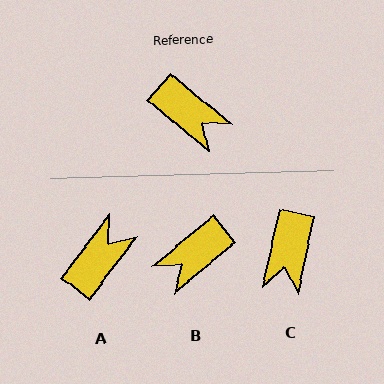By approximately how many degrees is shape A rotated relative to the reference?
Approximately 93 degrees counter-clockwise.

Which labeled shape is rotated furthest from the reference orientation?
B, about 101 degrees away.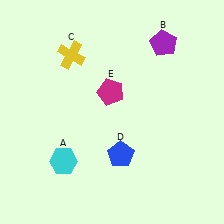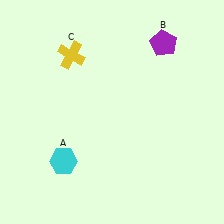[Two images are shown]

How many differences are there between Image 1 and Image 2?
There are 2 differences between the two images.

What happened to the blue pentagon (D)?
The blue pentagon (D) was removed in Image 2. It was in the bottom-right area of Image 1.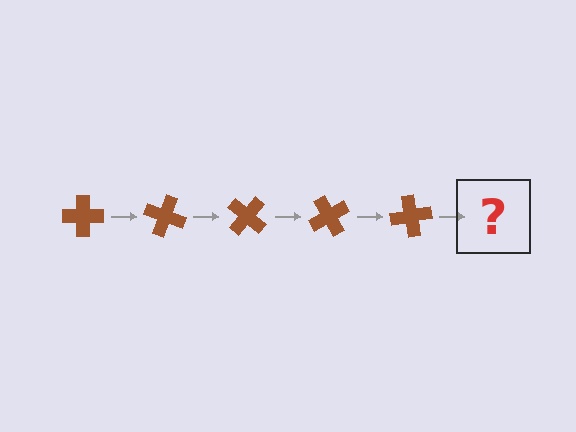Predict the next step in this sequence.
The next step is a brown cross rotated 100 degrees.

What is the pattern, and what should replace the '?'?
The pattern is that the cross rotates 20 degrees each step. The '?' should be a brown cross rotated 100 degrees.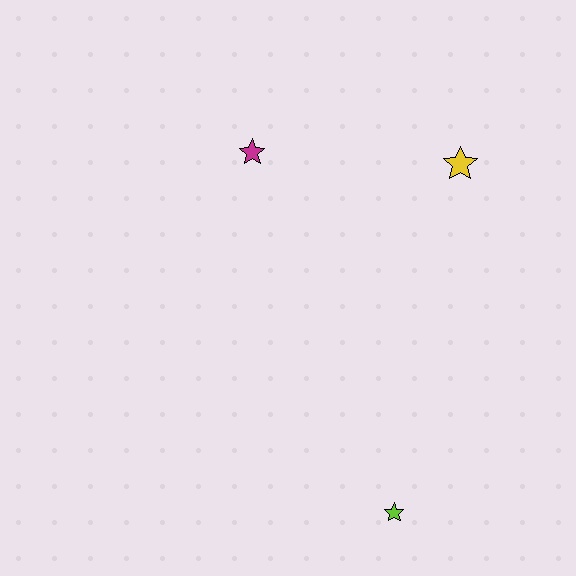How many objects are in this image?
There are 3 objects.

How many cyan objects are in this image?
There are no cyan objects.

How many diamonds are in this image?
There are no diamonds.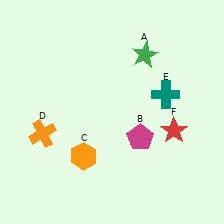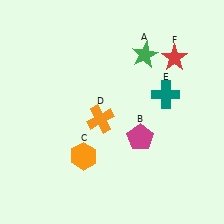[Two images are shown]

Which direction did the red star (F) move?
The red star (F) moved up.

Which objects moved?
The objects that moved are: the orange cross (D), the red star (F).